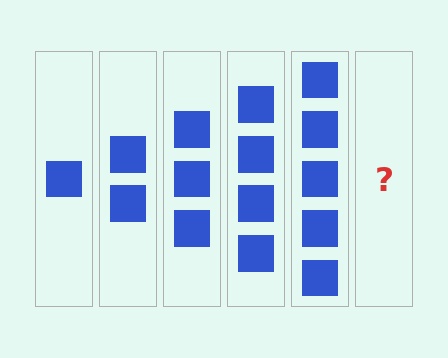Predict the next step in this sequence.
The next step is 6 squares.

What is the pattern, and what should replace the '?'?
The pattern is that each step adds one more square. The '?' should be 6 squares.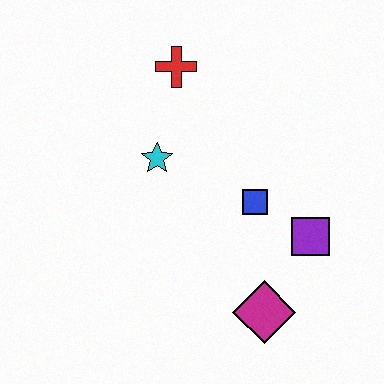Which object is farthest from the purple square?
The red cross is farthest from the purple square.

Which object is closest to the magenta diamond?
The purple square is closest to the magenta diamond.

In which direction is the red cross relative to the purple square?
The red cross is above the purple square.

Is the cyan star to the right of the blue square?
No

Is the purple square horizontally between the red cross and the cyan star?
No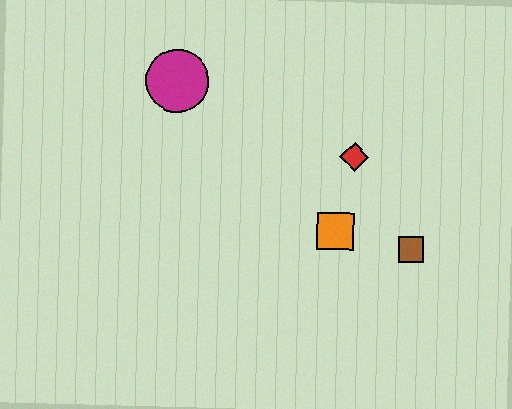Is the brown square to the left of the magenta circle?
No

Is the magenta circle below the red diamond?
No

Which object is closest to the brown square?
The orange square is closest to the brown square.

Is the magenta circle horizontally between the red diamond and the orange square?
No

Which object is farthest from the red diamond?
The magenta circle is farthest from the red diamond.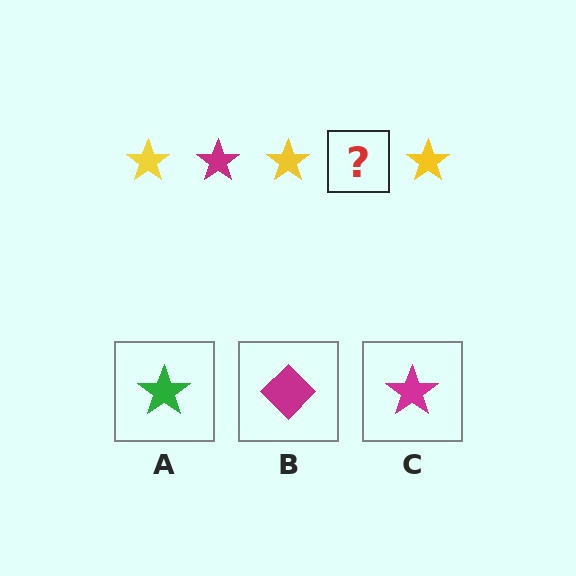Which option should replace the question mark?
Option C.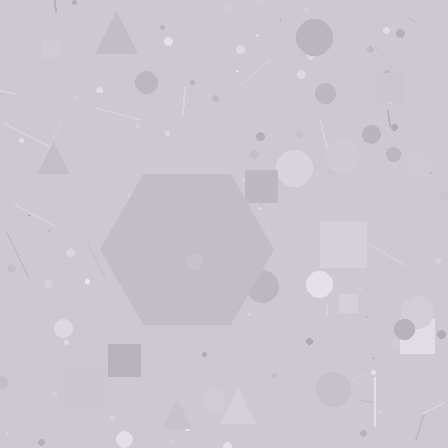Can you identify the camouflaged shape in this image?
The camouflaged shape is a hexagon.